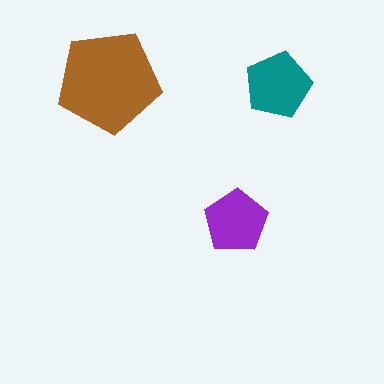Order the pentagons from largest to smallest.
the brown one, the teal one, the purple one.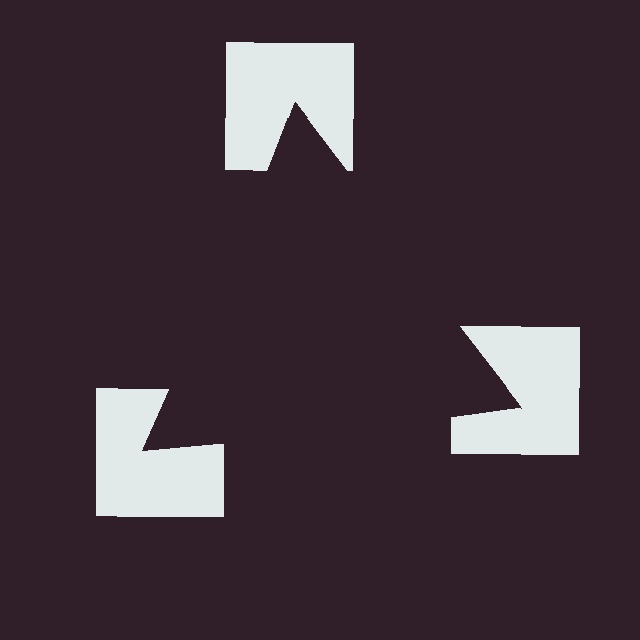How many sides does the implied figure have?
3 sides.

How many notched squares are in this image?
There are 3 — one at each vertex of the illusory triangle.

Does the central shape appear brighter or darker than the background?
It typically appears slightly darker than the background, even though no actual brightness change is drawn.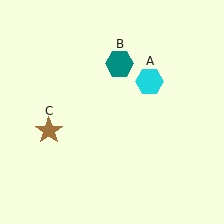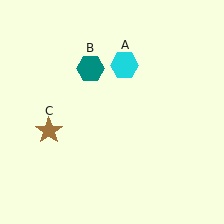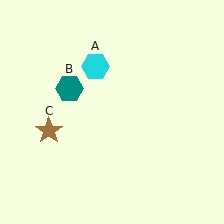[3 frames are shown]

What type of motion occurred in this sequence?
The cyan hexagon (object A), teal hexagon (object B) rotated counterclockwise around the center of the scene.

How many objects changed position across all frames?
2 objects changed position: cyan hexagon (object A), teal hexagon (object B).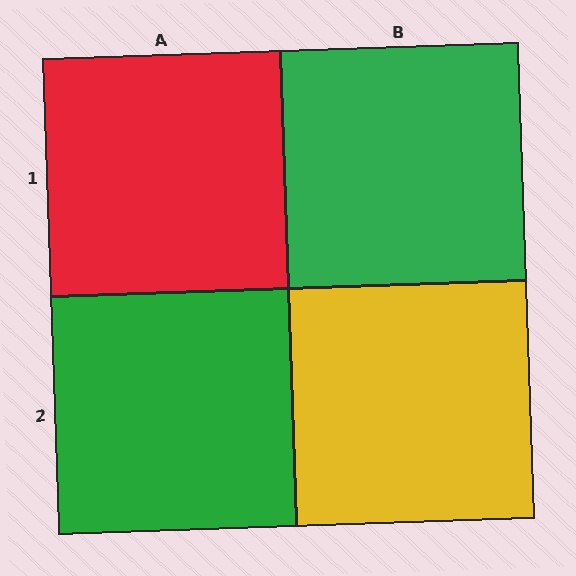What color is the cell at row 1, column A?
Red.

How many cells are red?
1 cell is red.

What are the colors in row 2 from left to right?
Green, yellow.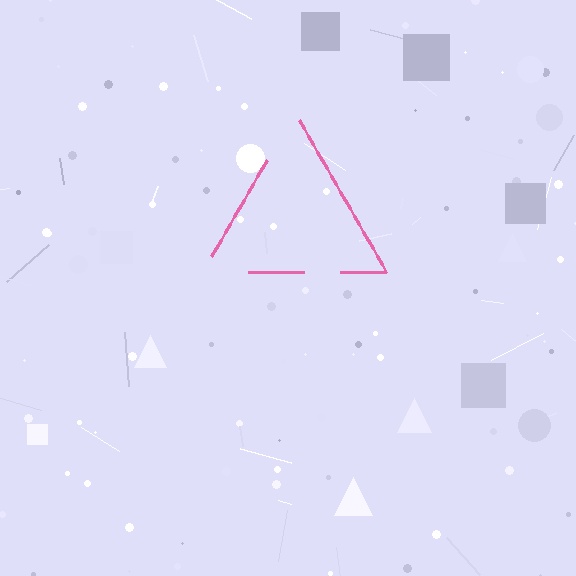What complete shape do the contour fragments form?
The contour fragments form a triangle.